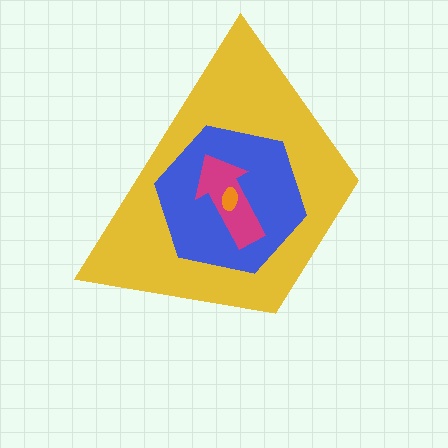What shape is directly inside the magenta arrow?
The orange ellipse.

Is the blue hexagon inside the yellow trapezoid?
Yes.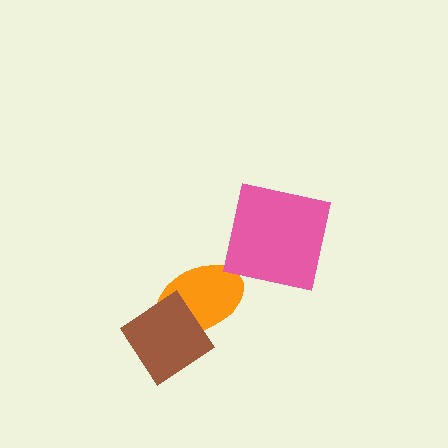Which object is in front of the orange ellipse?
The brown diamond is in front of the orange ellipse.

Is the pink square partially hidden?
No, no other shape covers it.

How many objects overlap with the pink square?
0 objects overlap with the pink square.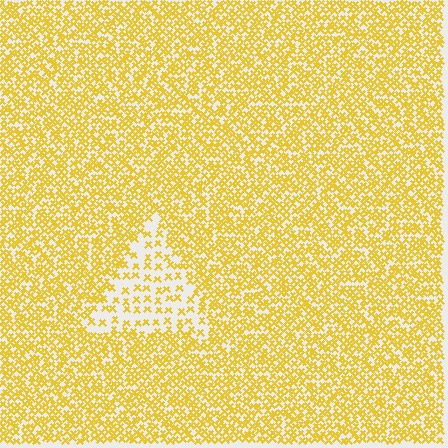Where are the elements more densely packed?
The elements are more densely packed outside the triangle boundary.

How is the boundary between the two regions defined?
The boundary is defined by a change in element density (approximately 2.5x ratio). All elements are the same color, size, and shape.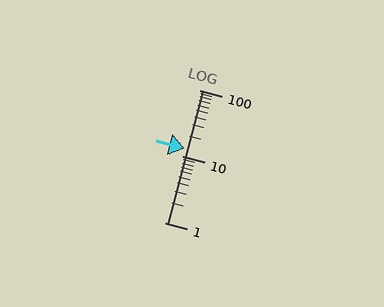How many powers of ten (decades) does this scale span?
The scale spans 2 decades, from 1 to 100.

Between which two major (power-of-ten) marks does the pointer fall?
The pointer is between 10 and 100.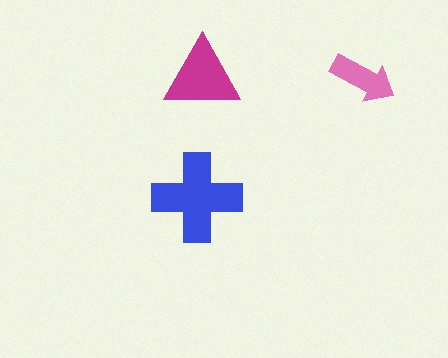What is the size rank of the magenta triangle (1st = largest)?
2nd.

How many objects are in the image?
There are 3 objects in the image.